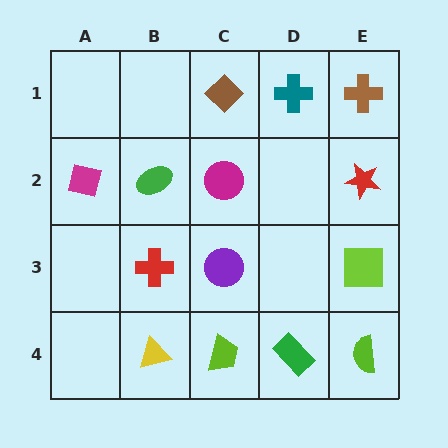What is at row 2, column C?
A magenta circle.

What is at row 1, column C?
A brown diamond.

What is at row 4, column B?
A yellow triangle.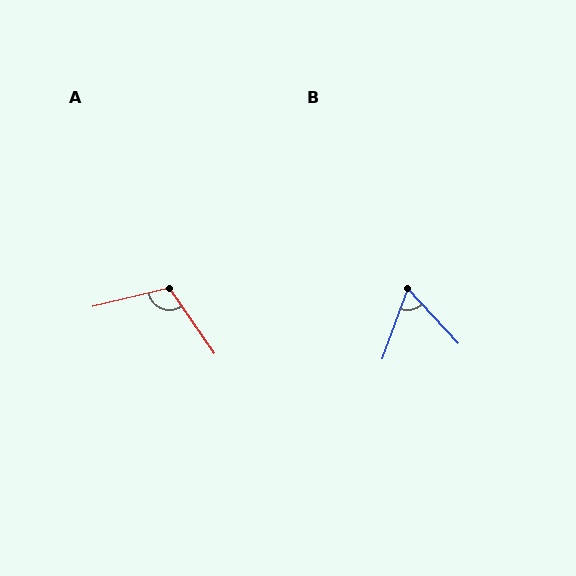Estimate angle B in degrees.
Approximately 63 degrees.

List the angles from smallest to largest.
B (63°), A (111°).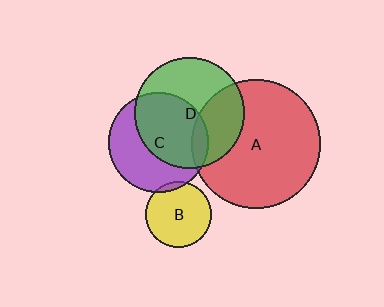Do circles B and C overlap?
Yes.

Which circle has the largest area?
Circle A (red).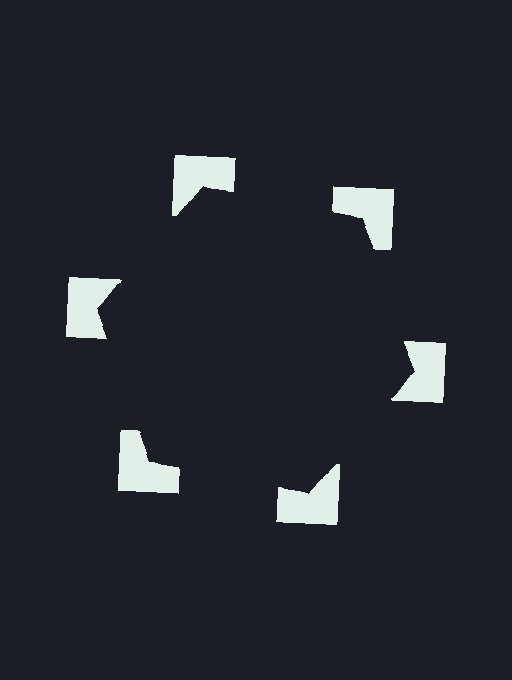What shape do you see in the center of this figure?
An illusory hexagon — its edges are inferred from the aligned wedge cuts in the notched squares, not physically drawn.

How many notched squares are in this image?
There are 6 — one at each vertex of the illusory hexagon.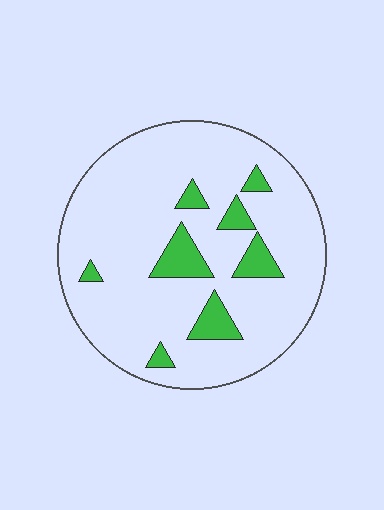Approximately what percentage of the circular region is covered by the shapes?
Approximately 15%.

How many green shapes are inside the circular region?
8.